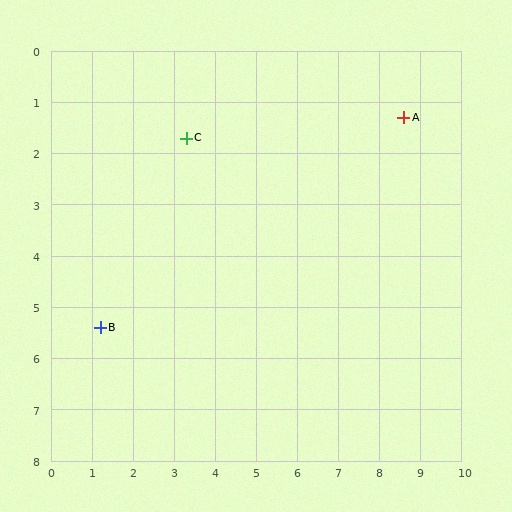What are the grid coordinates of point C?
Point C is at approximately (3.3, 1.7).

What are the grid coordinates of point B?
Point B is at approximately (1.2, 5.4).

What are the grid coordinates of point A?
Point A is at approximately (8.6, 1.3).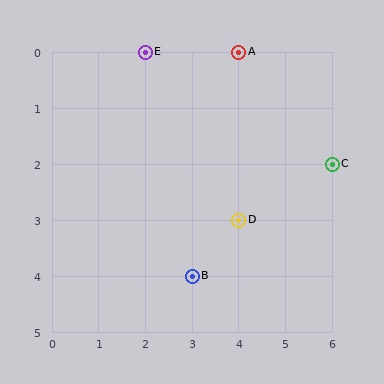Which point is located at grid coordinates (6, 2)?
Point C is at (6, 2).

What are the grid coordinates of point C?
Point C is at grid coordinates (6, 2).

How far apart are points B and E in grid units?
Points B and E are 1 column and 4 rows apart (about 4.1 grid units diagonally).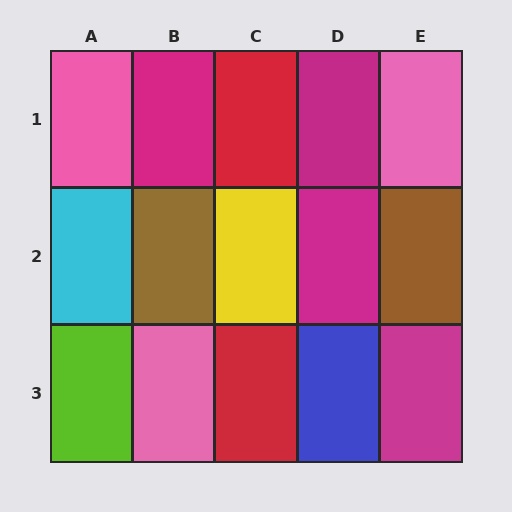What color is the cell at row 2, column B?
Brown.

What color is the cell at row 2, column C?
Yellow.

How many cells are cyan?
1 cell is cyan.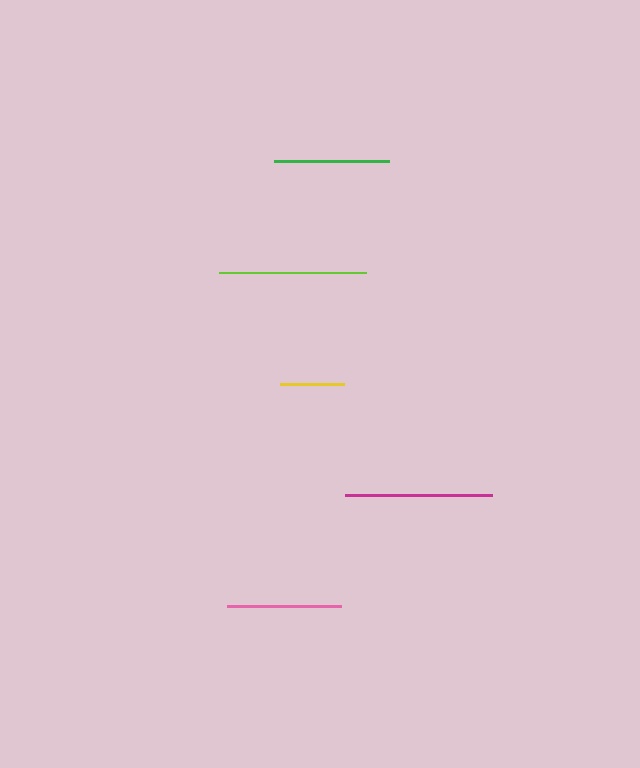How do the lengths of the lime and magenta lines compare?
The lime and magenta lines are approximately the same length.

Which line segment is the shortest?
The yellow line is the shortest at approximately 65 pixels.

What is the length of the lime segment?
The lime segment is approximately 147 pixels long.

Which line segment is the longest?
The lime line is the longest at approximately 147 pixels.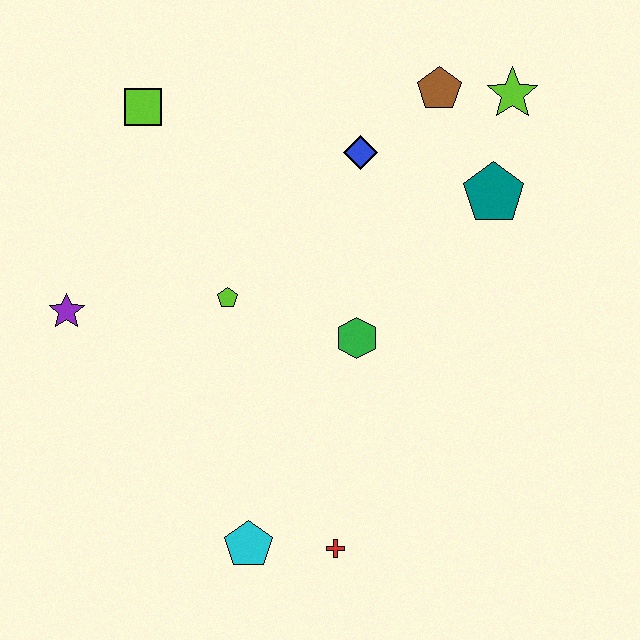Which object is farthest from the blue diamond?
The cyan pentagon is farthest from the blue diamond.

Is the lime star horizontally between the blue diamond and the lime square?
No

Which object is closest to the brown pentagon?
The lime star is closest to the brown pentagon.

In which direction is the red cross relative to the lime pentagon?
The red cross is below the lime pentagon.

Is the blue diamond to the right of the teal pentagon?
No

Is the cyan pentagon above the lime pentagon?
No